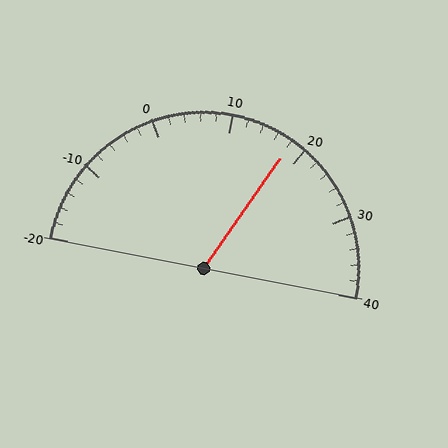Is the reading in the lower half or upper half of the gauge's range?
The reading is in the upper half of the range (-20 to 40).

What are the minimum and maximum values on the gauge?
The gauge ranges from -20 to 40.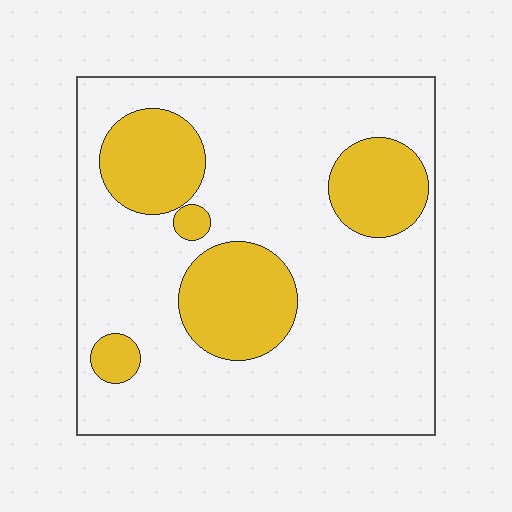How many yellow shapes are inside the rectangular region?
5.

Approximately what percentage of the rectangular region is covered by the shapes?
Approximately 25%.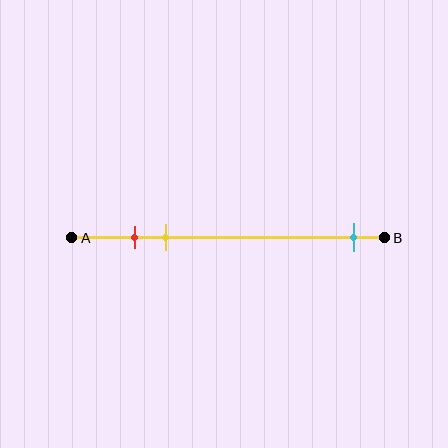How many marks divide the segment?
There are 3 marks dividing the segment.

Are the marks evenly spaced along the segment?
No, the marks are not evenly spaced.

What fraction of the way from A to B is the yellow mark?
The yellow mark is approximately 30% (0.3) of the way from A to B.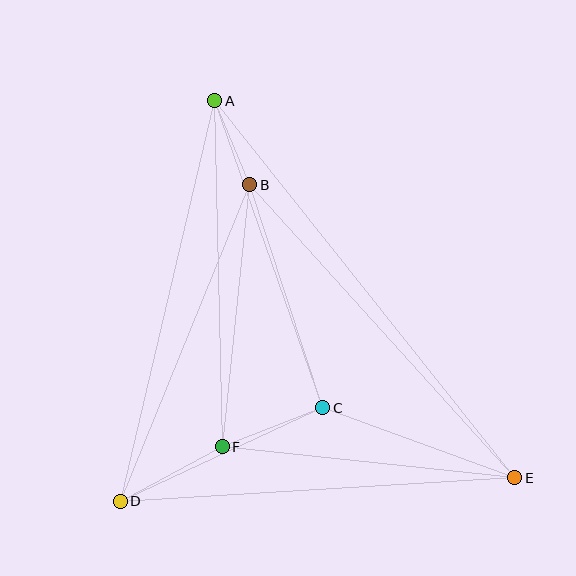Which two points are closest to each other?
Points A and B are closest to each other.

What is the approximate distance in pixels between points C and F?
The distance between C and F is approximately 108 pixels.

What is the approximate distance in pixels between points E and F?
The distance between E and F is approximately 294 pixels.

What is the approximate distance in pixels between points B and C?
The distance between B and C is approximately 235 pixels.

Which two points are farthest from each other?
Points A and E are farthest from each other.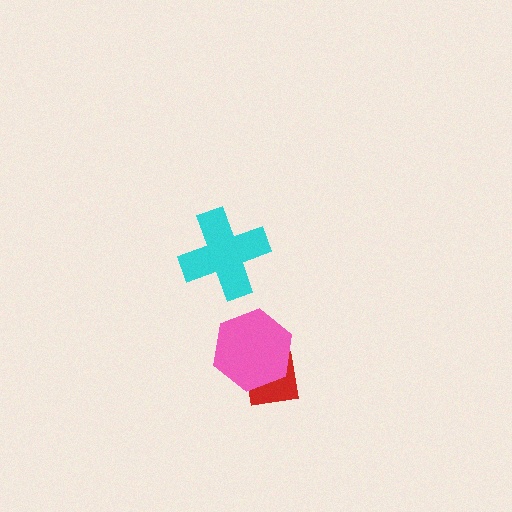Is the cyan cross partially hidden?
No, no other shape covers it.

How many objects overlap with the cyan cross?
0 objects overlap with the cyan cross.